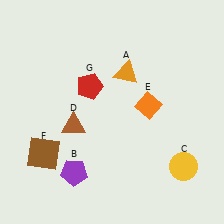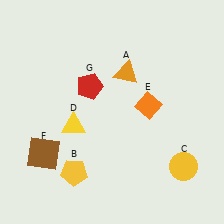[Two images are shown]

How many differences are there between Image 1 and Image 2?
There are 2 differences between the two images.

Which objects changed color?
B changed from purple to yellow. D changed from brown to yellow.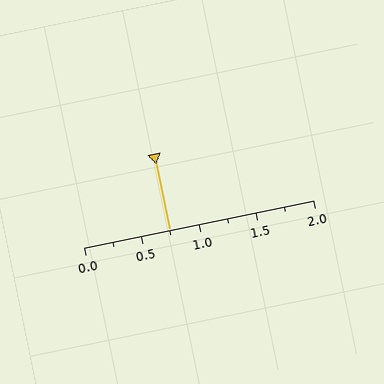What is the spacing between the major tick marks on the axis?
The major ticks are spaced 0.5 apart.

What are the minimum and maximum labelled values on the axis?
The axis runs from 0.0 to 2.0.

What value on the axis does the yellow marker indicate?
The marker indicates approximately 0.75.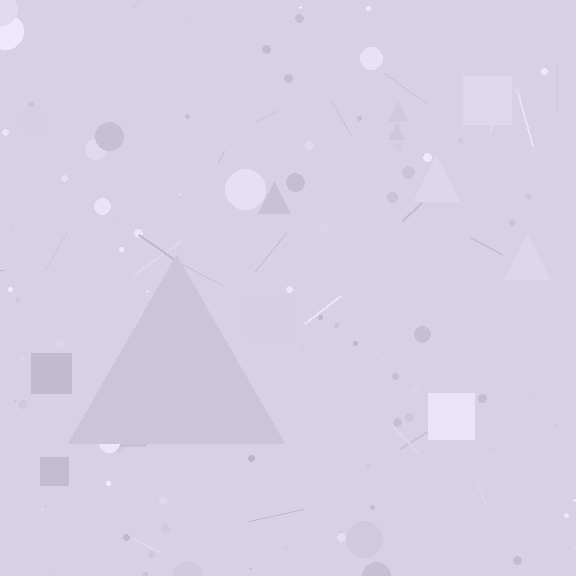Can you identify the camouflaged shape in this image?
The camouflaged shape is a triangle.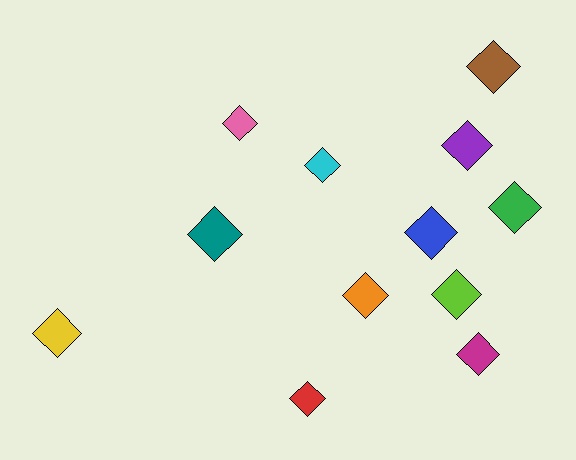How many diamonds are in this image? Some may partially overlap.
There are 12 diamonds.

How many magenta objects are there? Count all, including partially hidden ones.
There is 1 magenta object.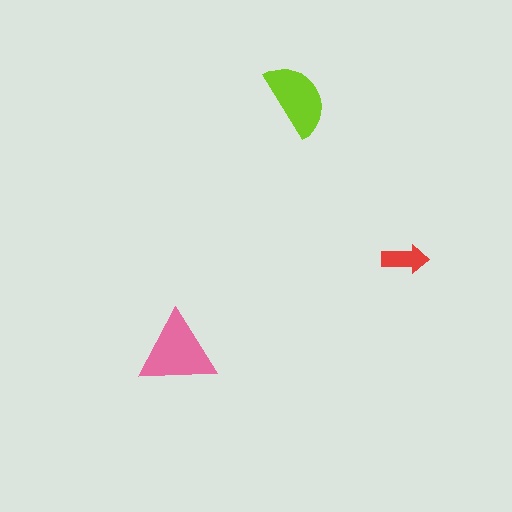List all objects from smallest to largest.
The red arrow, the lime semicircle, the pink triangle.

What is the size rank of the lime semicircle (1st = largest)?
2nd.